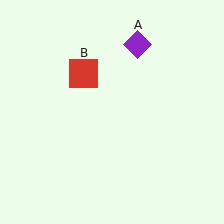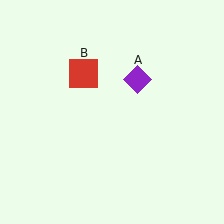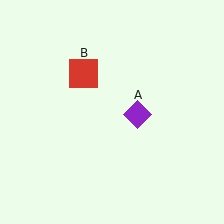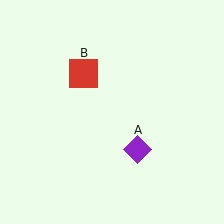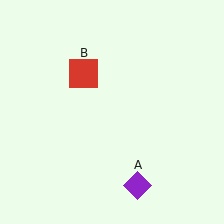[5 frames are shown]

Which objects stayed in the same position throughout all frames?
Red square (object B) remained stationary.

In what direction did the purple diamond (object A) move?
The purple diamond (object A) moved down.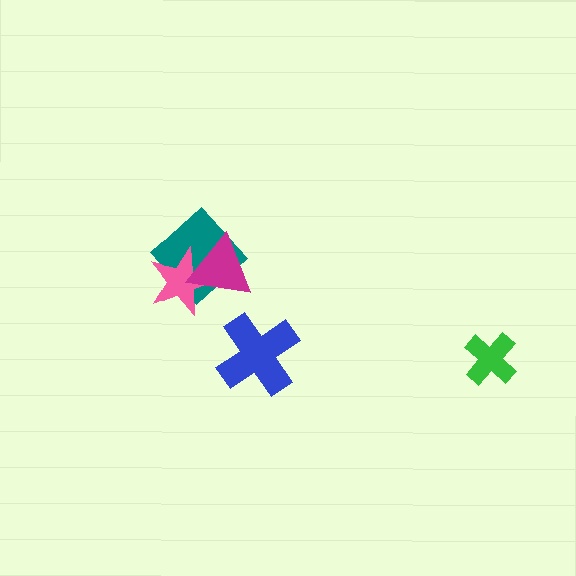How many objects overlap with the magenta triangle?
2 objects overlap with the magenta triangle.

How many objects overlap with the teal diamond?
2 objects overlap with the teal diamond.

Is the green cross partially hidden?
No, no other shape covers it.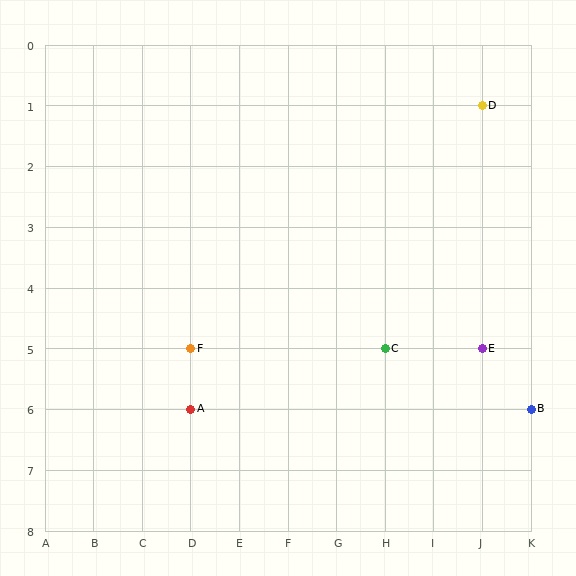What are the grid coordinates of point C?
Point C is at grid coordinates (H, 5).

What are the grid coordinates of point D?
Point D is at grid coordinates (J, 1).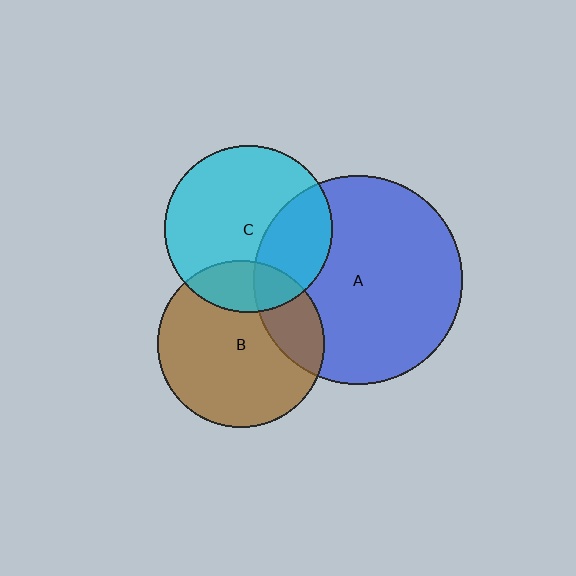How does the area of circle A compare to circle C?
Approximately 1.6 times.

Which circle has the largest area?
Circle A (blue).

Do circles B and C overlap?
Yes.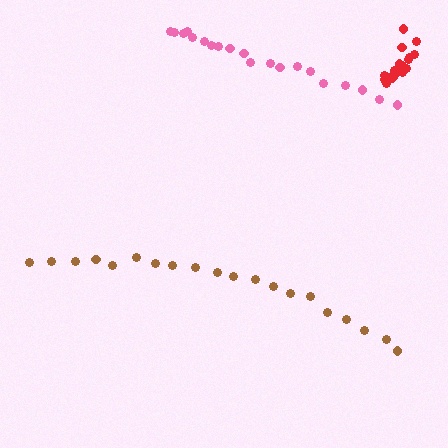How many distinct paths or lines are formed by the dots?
There are 3 distinct paths.